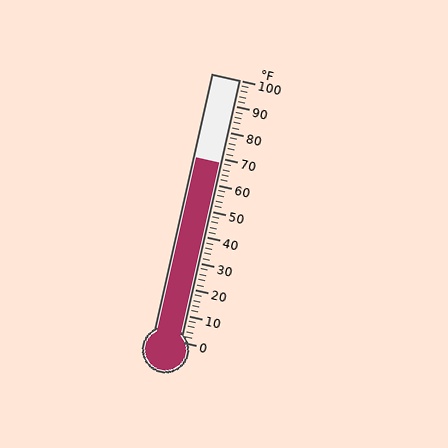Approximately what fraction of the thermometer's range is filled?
The thermometer is filled to approximately 70% of its range.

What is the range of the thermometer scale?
The thermometer scale ranges from 0°F to 100°F.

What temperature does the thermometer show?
The thermometer shows approximately 68°F.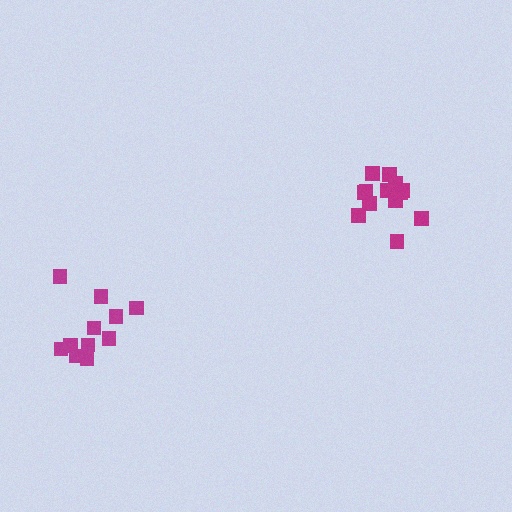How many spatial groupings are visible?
There are 2 spatial groupings.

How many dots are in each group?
Group 1: 13 dots, Group 2: 11 dots (24 total).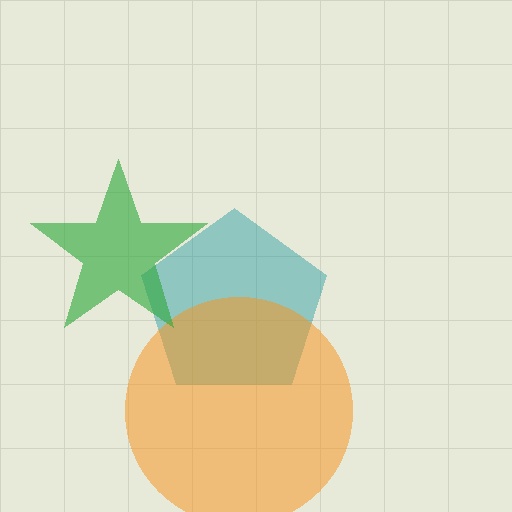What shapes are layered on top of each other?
The layered shapes are: a teal pentagon, an orange circle, a green star.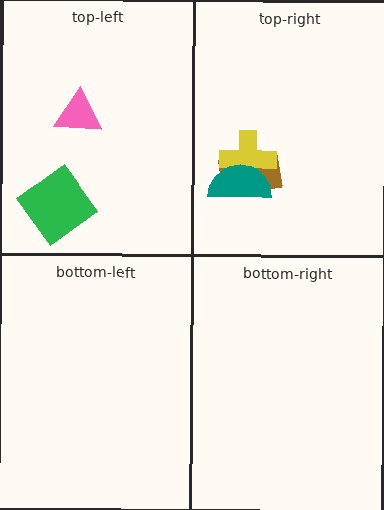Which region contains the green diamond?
The top-left region.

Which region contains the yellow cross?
The top-right region.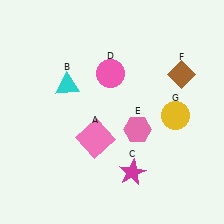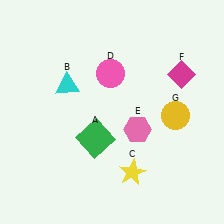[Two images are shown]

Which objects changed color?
A changed from pink to green. C changed from magenta to yellow. F changed from brown to magenta.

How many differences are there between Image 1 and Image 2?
There are 3 differences between the two images.